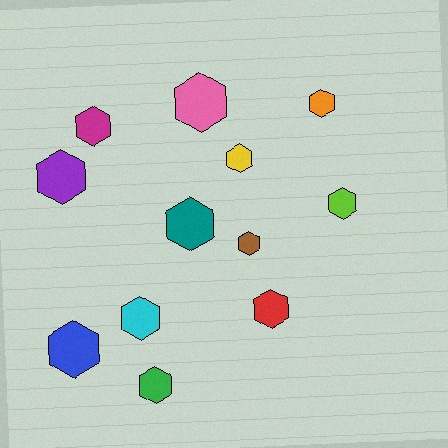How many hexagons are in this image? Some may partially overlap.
There are 12 hexagons.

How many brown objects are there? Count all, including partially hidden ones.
There is 1 brown object.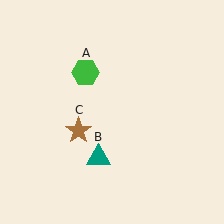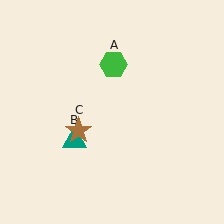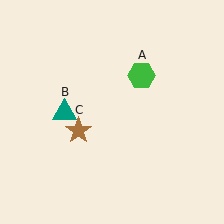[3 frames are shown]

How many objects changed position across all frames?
2 objects changed position: green hexagon (object A), teal triangle (object B).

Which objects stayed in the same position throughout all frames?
Brown star (object C) remained stationary.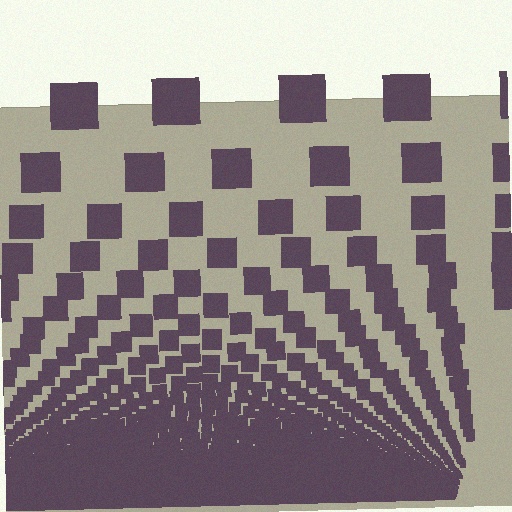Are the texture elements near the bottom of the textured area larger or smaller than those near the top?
Smaller. The gradient is inverted — elements near the bottom are smaller and denser.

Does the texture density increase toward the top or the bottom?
Density increases toward the bottom.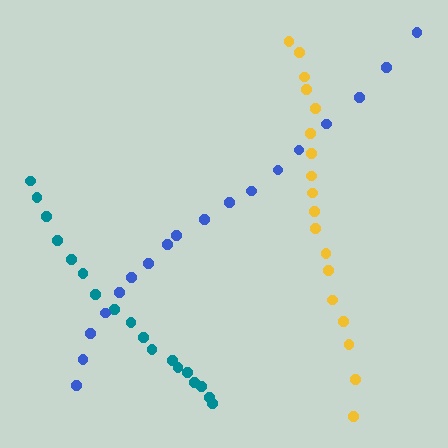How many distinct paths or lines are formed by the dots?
There are 3 distinct paths.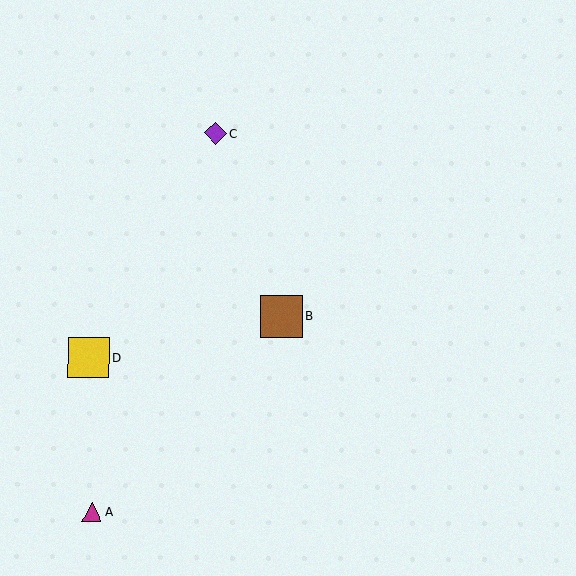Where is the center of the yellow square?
The center of the yellow square is at (89, 357).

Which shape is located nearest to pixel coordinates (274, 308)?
The brown square (labeled B) at (281, 316) is nearest to that location.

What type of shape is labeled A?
Shape A is a magenta triangle.